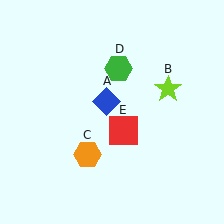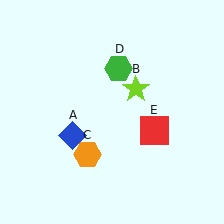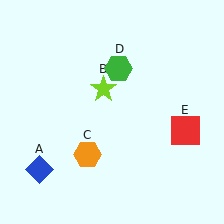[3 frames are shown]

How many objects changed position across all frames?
3 objects changed position: blue diamond (object A), lime star (object B), red square (object E).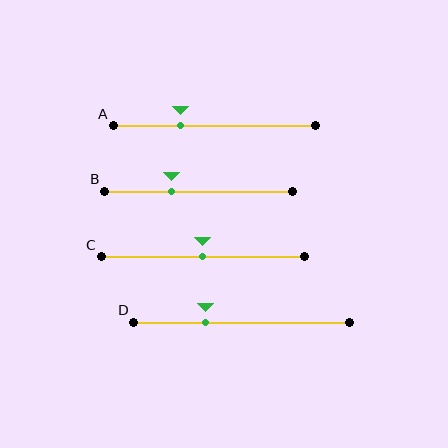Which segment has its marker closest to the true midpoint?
Segment C has its marker closest to the true midpoint.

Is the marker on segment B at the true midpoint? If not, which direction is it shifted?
No, the marker on segment B is shifted to the left by about 14% of the segment length.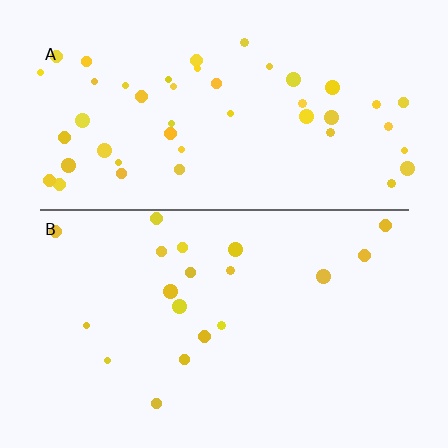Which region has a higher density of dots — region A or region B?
A (the top).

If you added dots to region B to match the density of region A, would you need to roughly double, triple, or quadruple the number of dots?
Approximately double.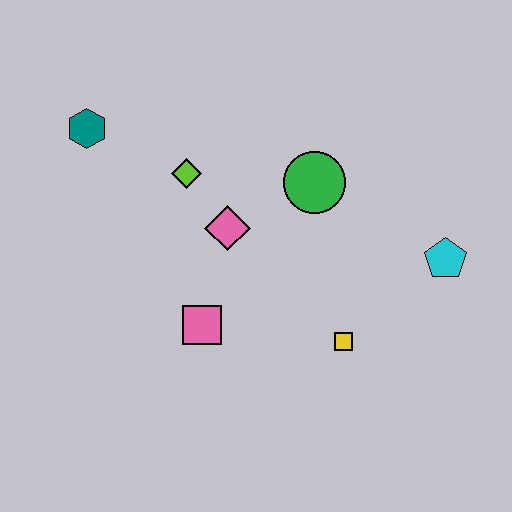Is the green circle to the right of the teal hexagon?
Yes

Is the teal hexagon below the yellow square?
No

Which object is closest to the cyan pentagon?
The yellow square is closest to the cyan pentagon.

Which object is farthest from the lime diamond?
The cyan pentagon is farthest from the lime diamond.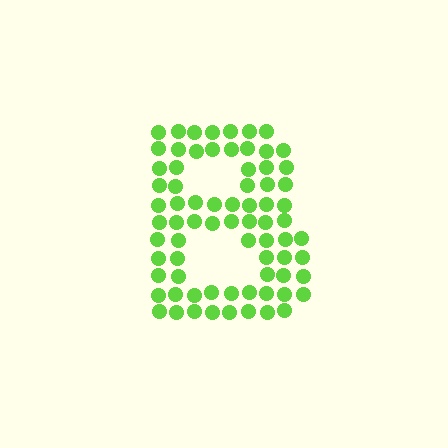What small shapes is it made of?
It is made of small circles.